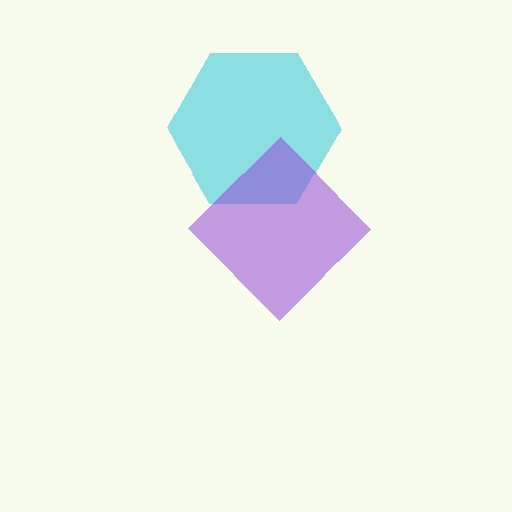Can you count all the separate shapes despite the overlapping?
Yes, there are 2 separate shapes.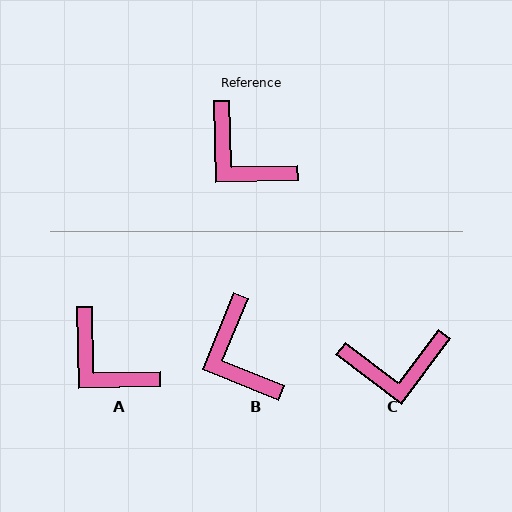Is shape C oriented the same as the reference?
No, it is off by about 52 degrees.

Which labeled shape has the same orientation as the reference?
A.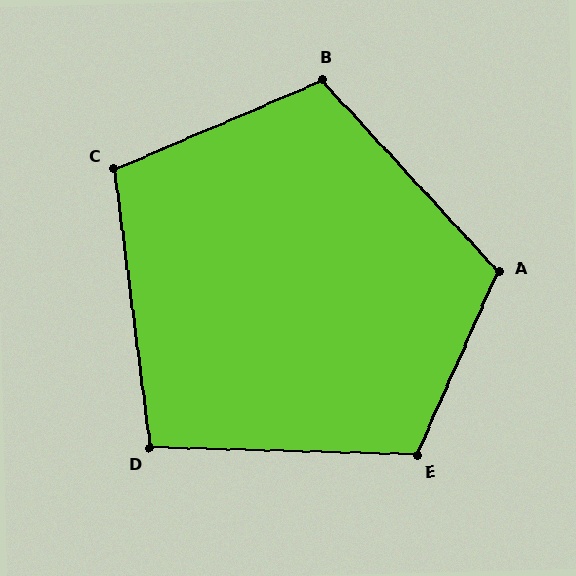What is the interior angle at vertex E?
Approximately 112 degrees (obtuse).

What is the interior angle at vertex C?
Approximately 106 degrees (obtuse).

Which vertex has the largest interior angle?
A, at approximately 114 degrees.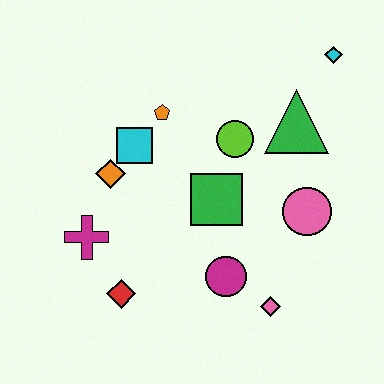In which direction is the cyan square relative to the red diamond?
The cyan square is above the red diamond.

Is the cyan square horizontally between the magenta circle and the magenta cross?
Yes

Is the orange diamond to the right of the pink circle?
No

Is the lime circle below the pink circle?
No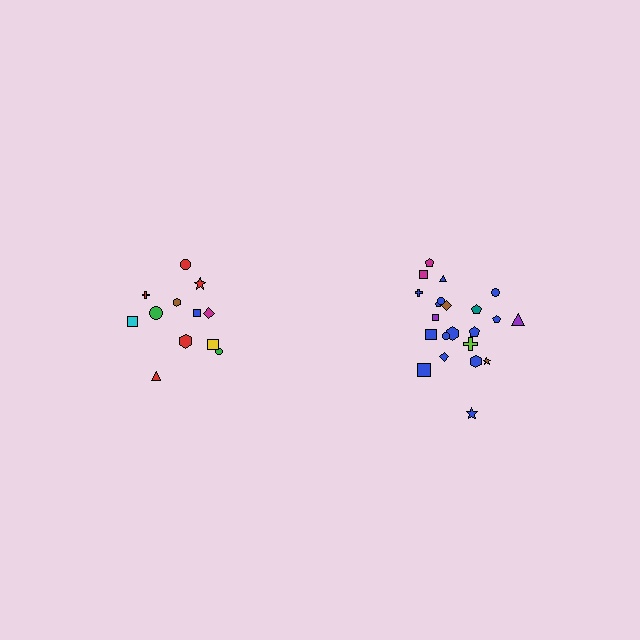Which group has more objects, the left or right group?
The right group.